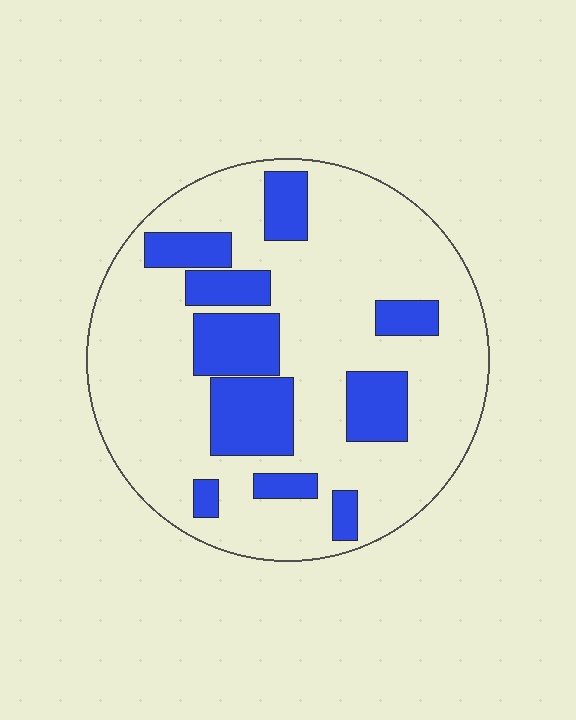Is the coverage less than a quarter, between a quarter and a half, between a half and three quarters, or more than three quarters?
Between a quarter and a half.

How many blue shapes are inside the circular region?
10.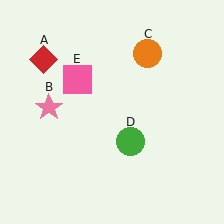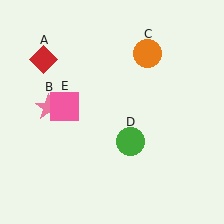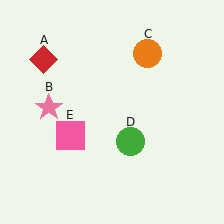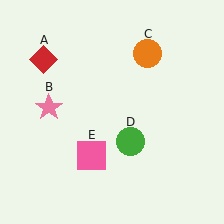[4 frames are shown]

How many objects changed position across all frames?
1 object changed position: pink square (object E).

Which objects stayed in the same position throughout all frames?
Red diamond (object A) and pink star (object B) and orange circle (object C) and green circle (object D) remained stationary.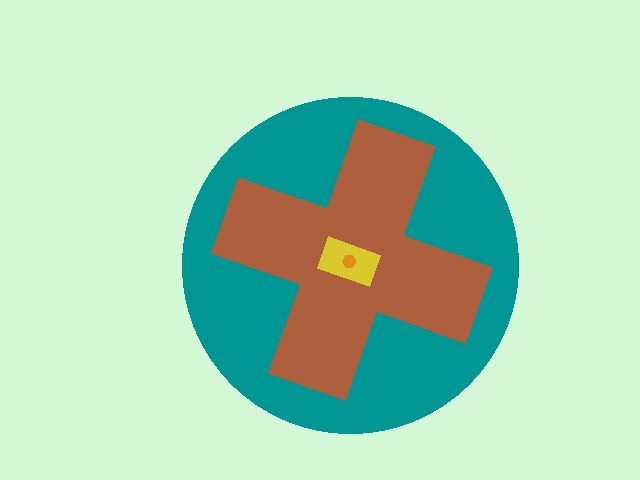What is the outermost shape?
The teal circle.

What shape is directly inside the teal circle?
The brown cross.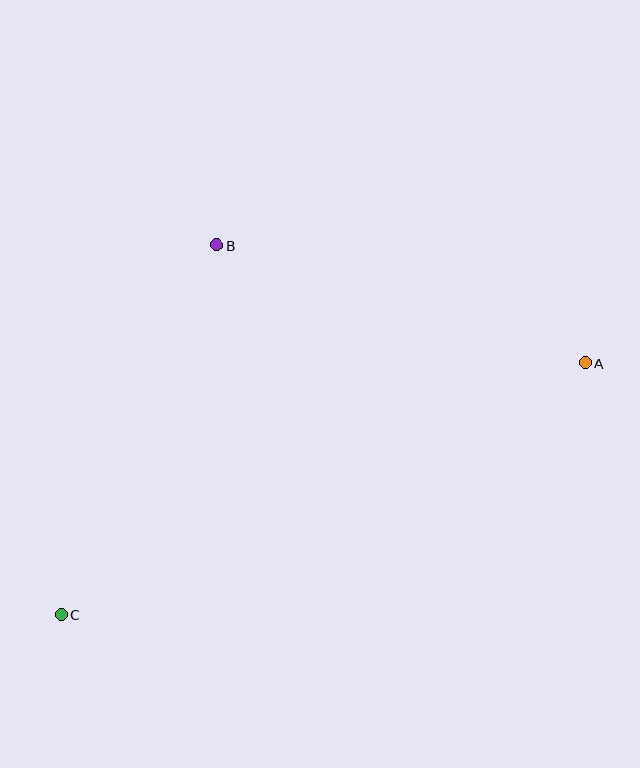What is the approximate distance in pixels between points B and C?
The distance between B and C is approximately 401 pixels.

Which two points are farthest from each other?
Points A and C are farthest from each other.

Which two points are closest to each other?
Points A and B are closest to each other.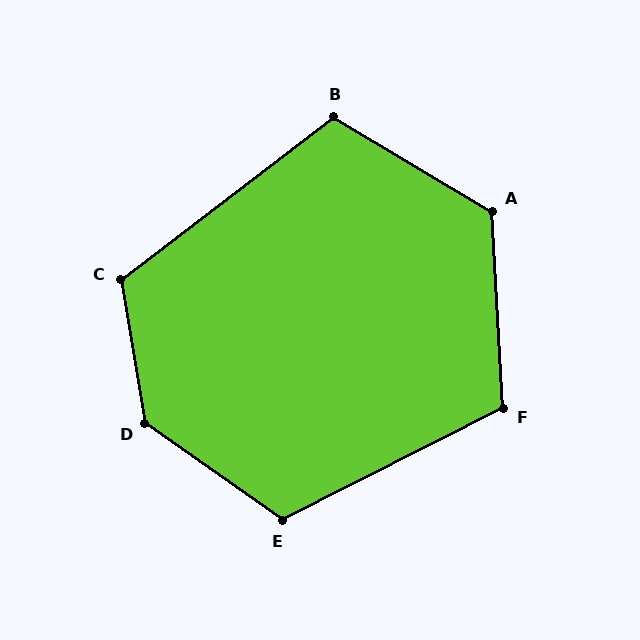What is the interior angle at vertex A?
Approximately 124 degrees (obtuse).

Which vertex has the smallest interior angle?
B, at approximately 112 degrees.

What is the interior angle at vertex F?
Approximately 113 degrees (obtuse).